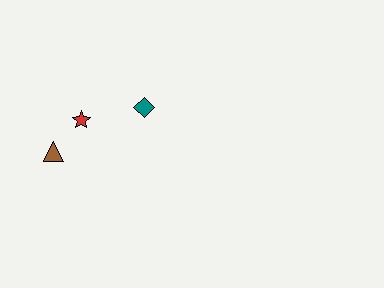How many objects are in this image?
There are 3 objects.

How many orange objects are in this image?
There are no orange objects.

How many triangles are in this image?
There is 1 triangle.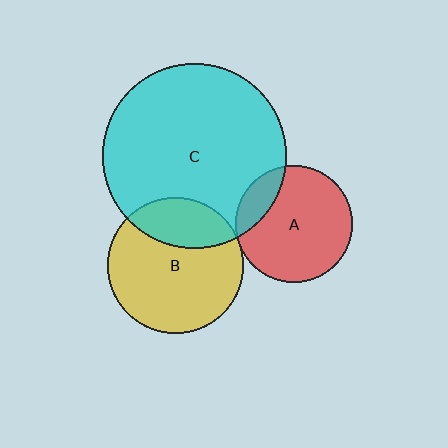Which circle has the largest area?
Circle C (cyan).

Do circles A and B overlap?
Yes.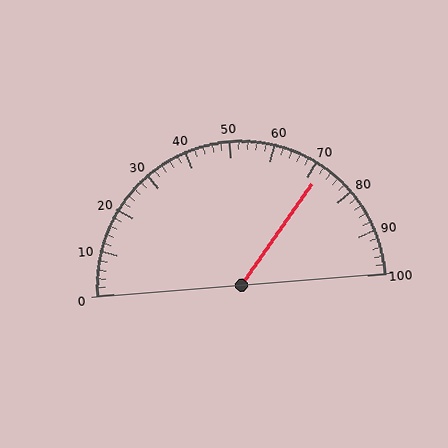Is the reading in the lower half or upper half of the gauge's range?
The reading is in the upper half of the range (0 to 100).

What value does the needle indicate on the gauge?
The needle indicates approximately 72.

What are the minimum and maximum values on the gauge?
The gauge ranges from 0 to 100.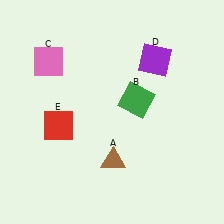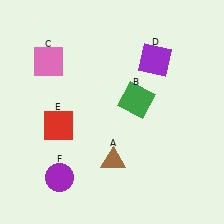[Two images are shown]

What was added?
A purple circle (F) was added in Image 2.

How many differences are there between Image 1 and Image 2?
There is 1 difference between the two images.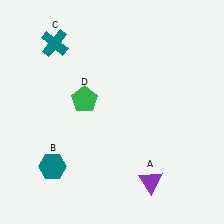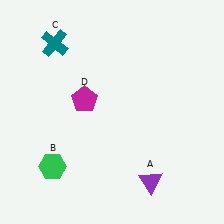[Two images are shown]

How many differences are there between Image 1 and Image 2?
There are 2 differences between the two images.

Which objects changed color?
B changed from teal to green. D changed from green to magenta.